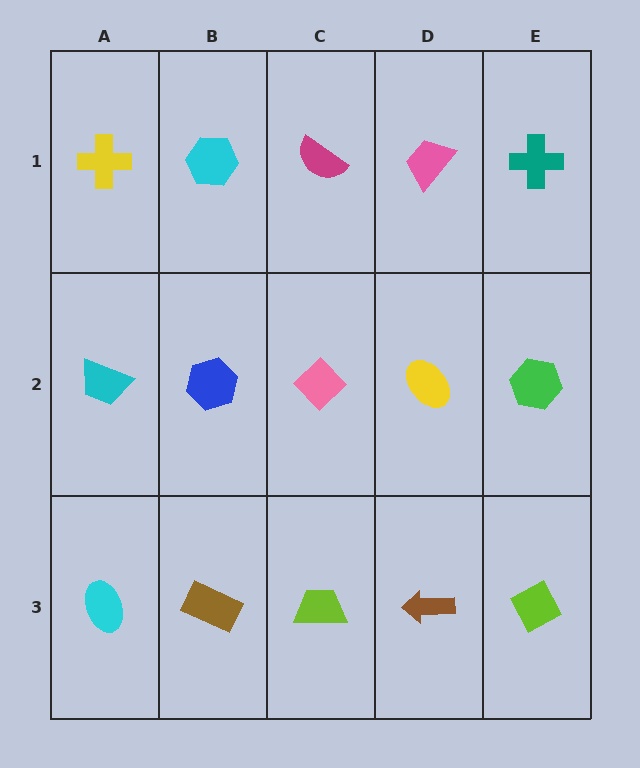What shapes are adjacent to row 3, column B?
A blue hexagon (row 2, column B), a cyan ellipse (row 3, column A), a lime trapezoid (row 3, column C).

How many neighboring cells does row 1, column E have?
2.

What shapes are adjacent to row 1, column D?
A yellow ellipse (row 2, column D), a magenta semicircle (row 1, column C), a teal cross (row 1, column E).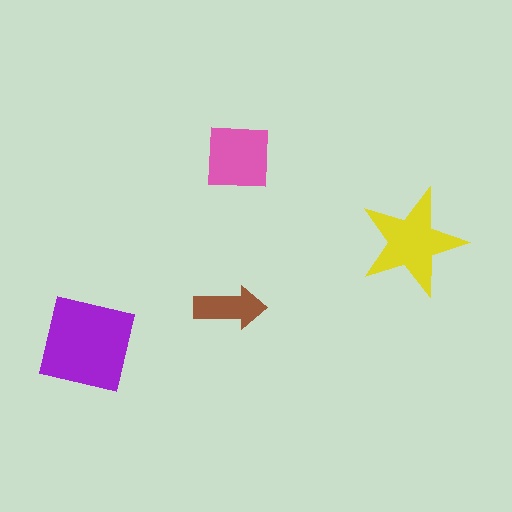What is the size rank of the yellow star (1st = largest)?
2nd.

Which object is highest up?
The pink square is topmost.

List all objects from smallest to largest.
The brown arrow, the pink square, the yellow star, the purple square.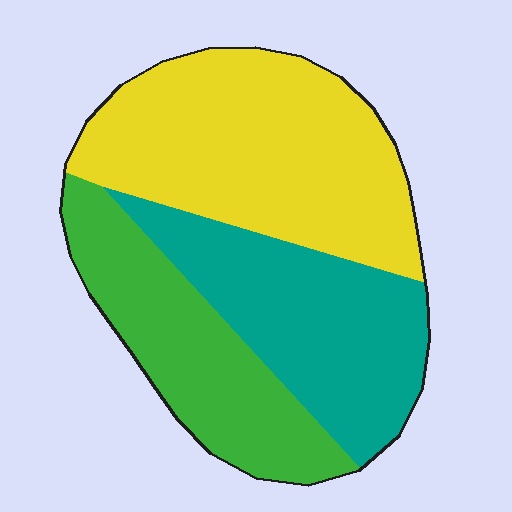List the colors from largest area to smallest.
From largest to smallest: yellow, teal, green.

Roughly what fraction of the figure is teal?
Teal covers around 30% of the figure.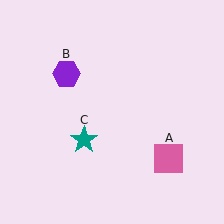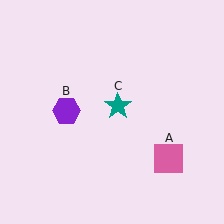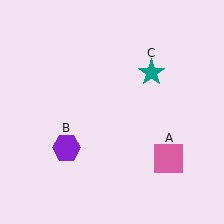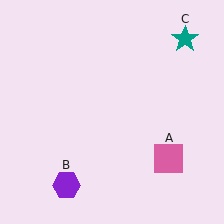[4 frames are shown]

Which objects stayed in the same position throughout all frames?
Pink square (object A) remained stationary.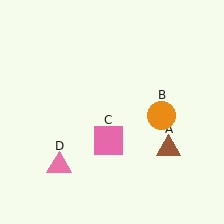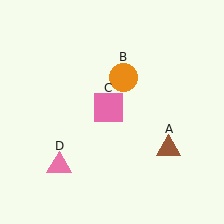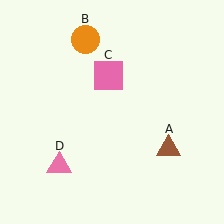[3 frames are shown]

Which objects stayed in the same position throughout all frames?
Brown triangle (object A) and pink triangle (object D) remained stationary.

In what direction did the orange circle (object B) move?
The orange circle (object B) moved up and to the left.